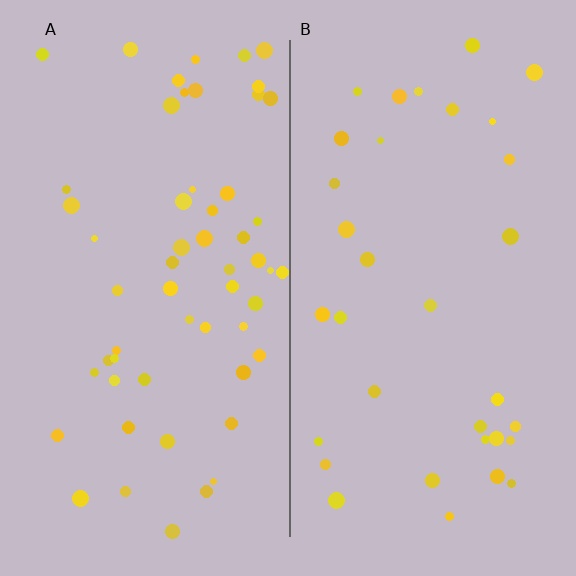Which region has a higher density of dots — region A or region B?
A (the left).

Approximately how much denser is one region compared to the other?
Approximately 1.7× — region A over region B.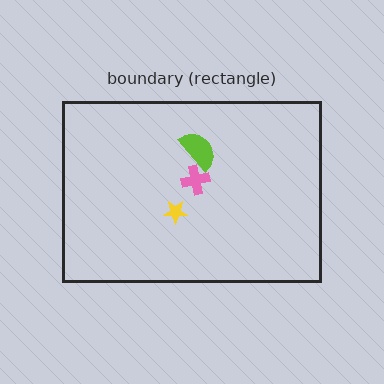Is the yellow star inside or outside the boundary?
Inside.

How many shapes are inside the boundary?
3 inside, 0 outside.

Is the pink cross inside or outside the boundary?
Inside.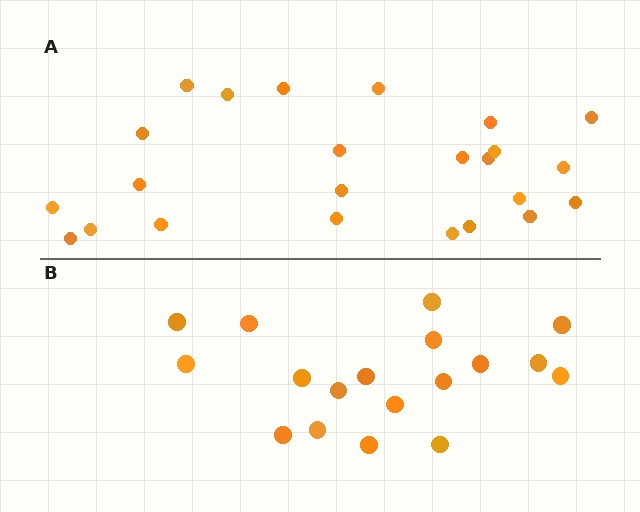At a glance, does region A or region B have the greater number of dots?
Region A (the top region) has more dots.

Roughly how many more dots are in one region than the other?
Region A has about 6 more dots than region B.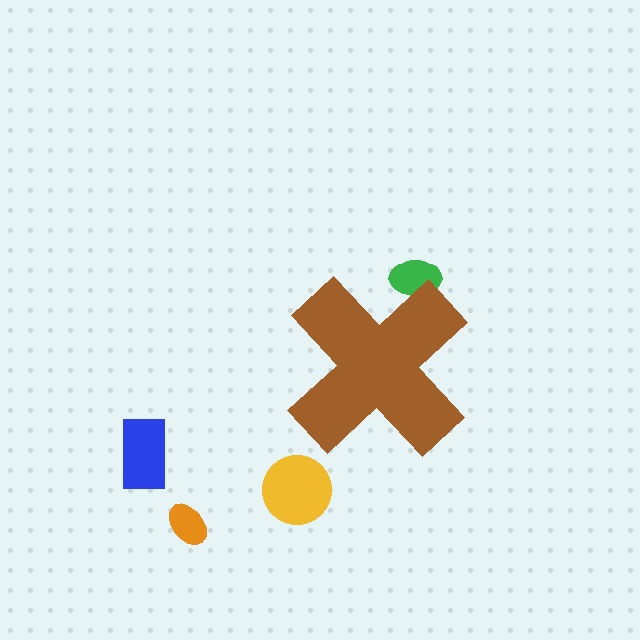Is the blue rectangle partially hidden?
No, the blue rectangle is fully visible.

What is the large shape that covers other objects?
A brown cross.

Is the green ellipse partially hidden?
Yes, the green ellipse is partially hidden behind the brown cross.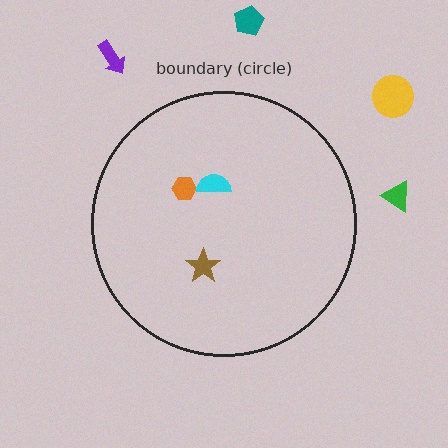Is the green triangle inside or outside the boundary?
Outside.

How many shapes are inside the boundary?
3 inside, 4 outside.